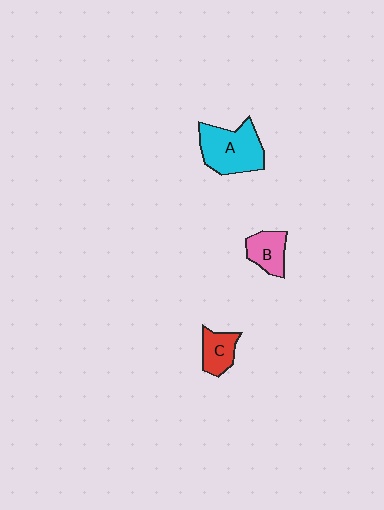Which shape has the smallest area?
Shape C (red).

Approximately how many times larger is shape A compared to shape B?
Approximately 1.9 times.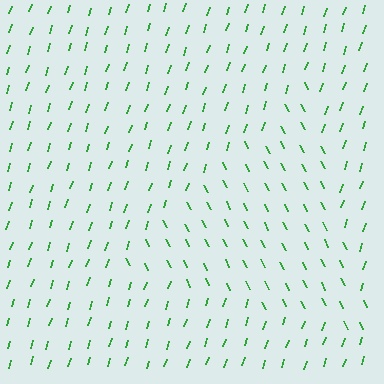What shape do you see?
I see a triangle.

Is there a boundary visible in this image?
Yes, there is a texture boundary formed by a change in line orientation.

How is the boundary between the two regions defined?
The boundary is defined purely by a change in line orientation (approximately 45 degrees difference). All lines are the same color and thickness.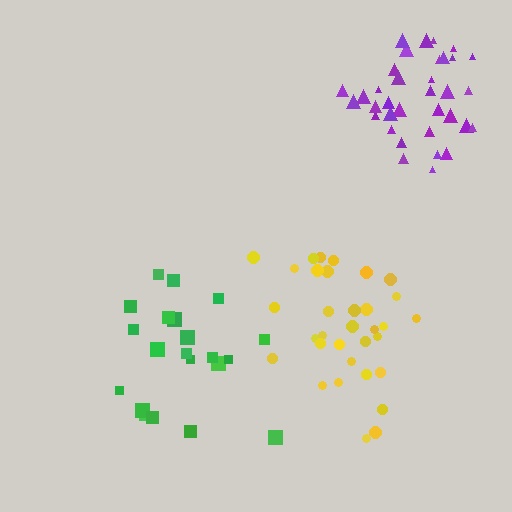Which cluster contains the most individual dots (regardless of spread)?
Purple (35).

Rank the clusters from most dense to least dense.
purple, yellow, green.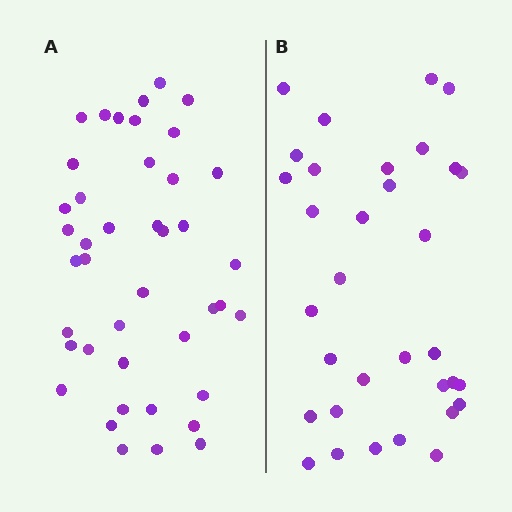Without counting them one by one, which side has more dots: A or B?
Region A (the left region) has more dots.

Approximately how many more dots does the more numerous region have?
Region A has roughly 8 or so more dots than region B.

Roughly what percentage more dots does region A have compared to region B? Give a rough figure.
About 25% more.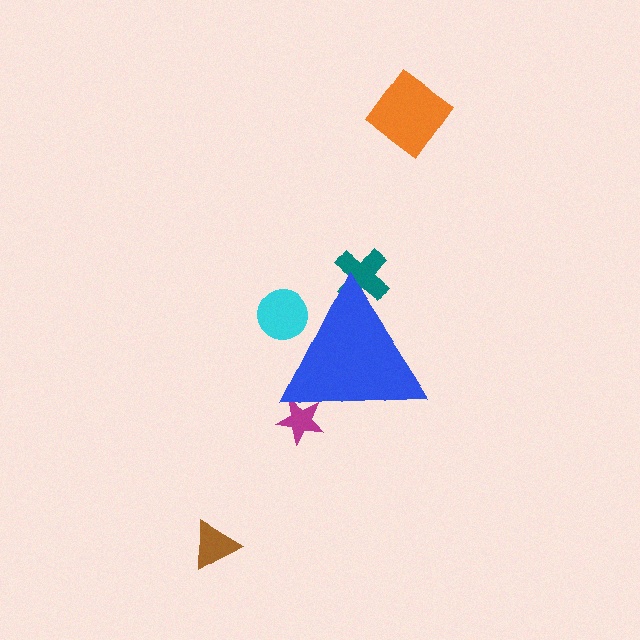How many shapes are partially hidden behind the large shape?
3 shapes are partially hidden.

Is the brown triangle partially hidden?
No, the brown triangle is fully visible.